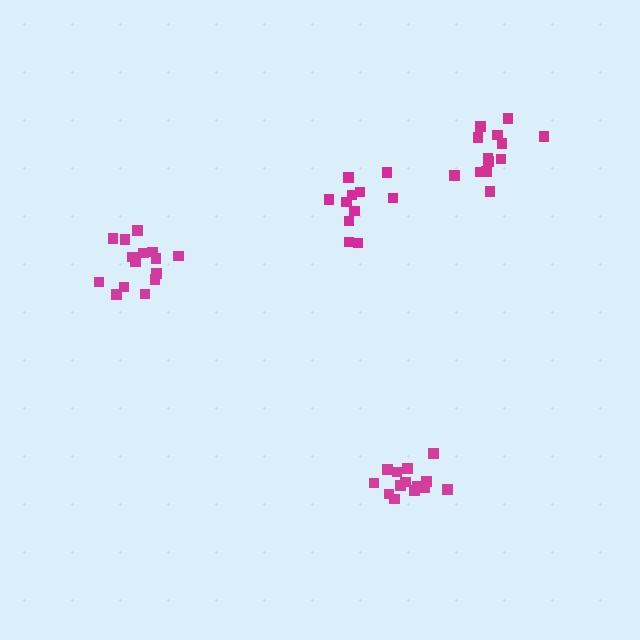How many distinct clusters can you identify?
There are 4 distinct clusters.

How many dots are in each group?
Group 1: 15 dots, Group 2: 14 dots, Group 3: 11 dots, Group 4: 13 dots (53 total).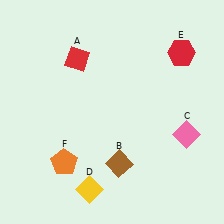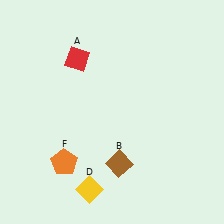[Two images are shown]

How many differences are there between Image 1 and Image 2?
There are 2 differences between the two images.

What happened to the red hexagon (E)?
The red hexagon (E) was removed in Image 2. It was in the top-right area of Image 1.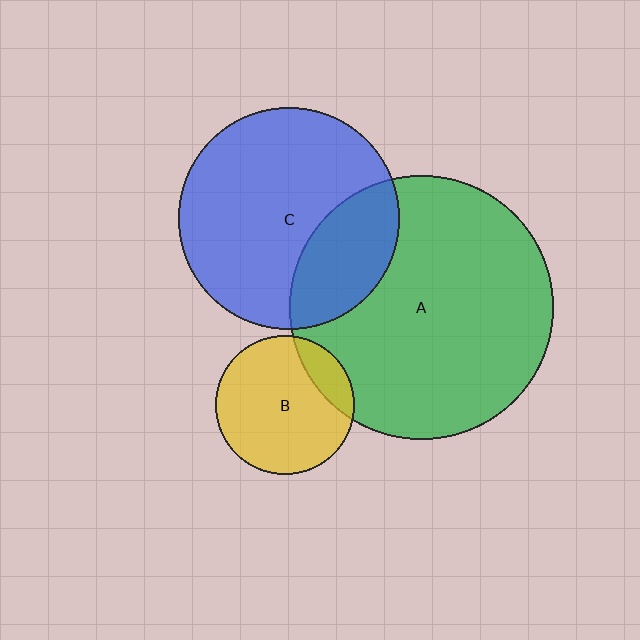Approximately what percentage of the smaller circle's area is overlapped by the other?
Approximately 30%.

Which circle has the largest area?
Circle A (green).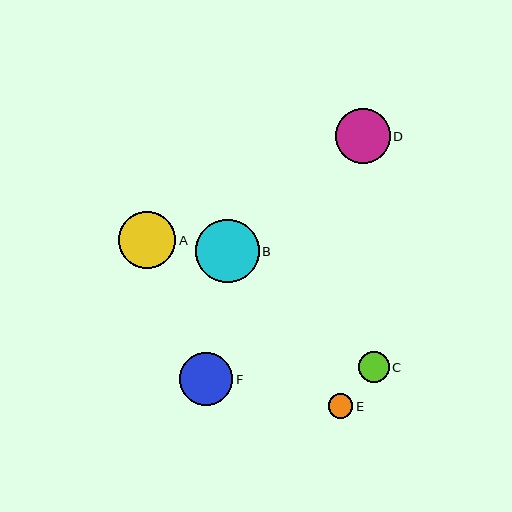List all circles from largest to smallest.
From largest to smallest: B, A, D, F, C, E.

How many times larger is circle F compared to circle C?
Circle F is approximately 1.7 times the size of circle C.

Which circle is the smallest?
Circle E is the smallest with a size of approximately 24 pixels.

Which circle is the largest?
Circle B is the largest with a size of approximately 63 pixels.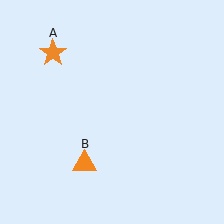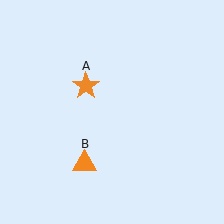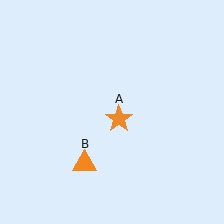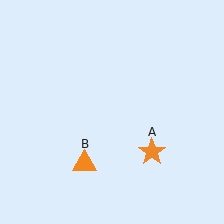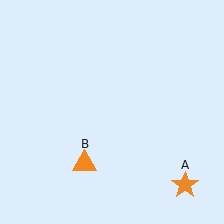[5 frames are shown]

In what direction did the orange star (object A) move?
The orange star (object A) moved down and to the right.